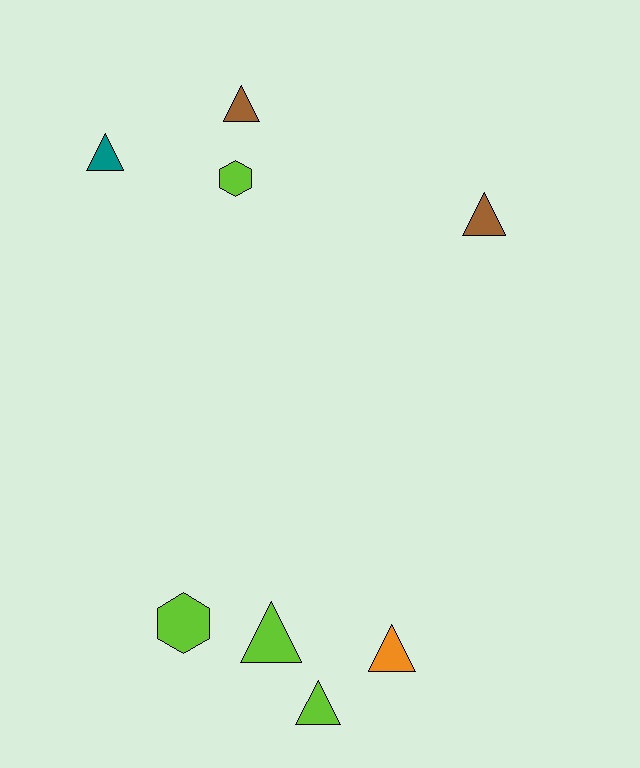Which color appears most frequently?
Lime, with 4 objects.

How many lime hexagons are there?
There are 2 lime hexagons.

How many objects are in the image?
There are 8 objects.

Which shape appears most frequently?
Triangle, with 6 objects.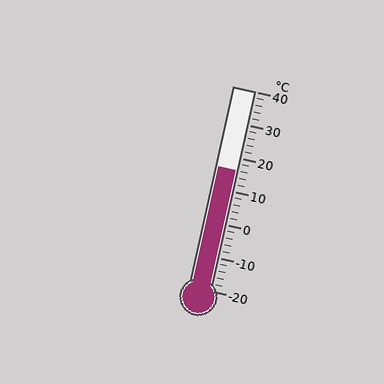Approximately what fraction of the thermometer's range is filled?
The thermometer is filled to approximately 60% of its range.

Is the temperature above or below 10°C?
The temperature is above 10°C.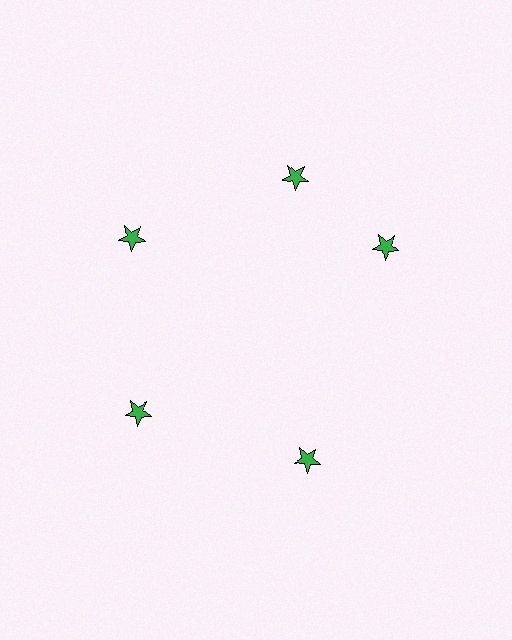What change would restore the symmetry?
The symmetry would be restored by rotating it back into even spacing with its neighbors so that all 5 stars sit at equal angles and equal distance from the center.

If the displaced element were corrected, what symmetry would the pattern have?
It would have 5-fold rotational symmetry — the pattern would map onto itself every 72 degrees.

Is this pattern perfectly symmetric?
No. The 5 green stars are arranged in a ring, but one element near the 3 o'clock position is rotated out of alignment along the ring, breaking the 5-fold rotational symmetry.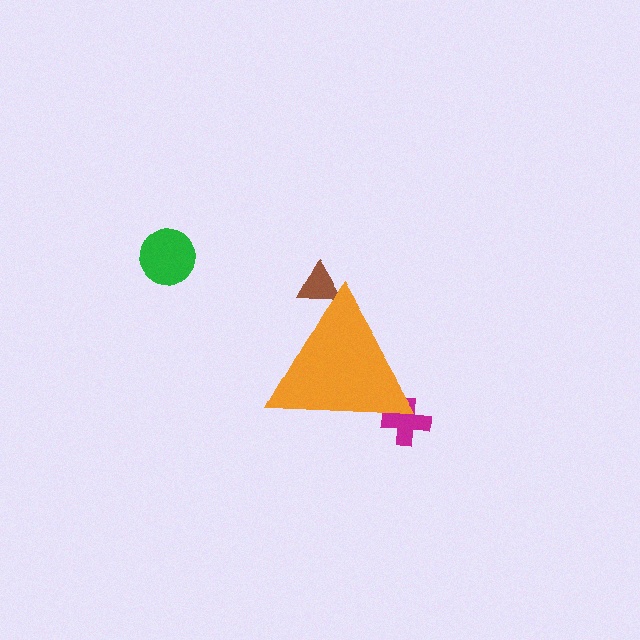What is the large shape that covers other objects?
An orange triangle.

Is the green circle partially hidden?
No, the green circle is fully visible.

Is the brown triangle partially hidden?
Yes, the brown triangle is partially hidden behind the orange triangle.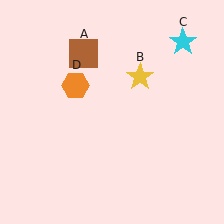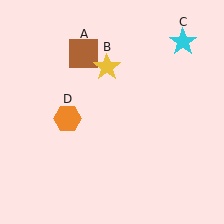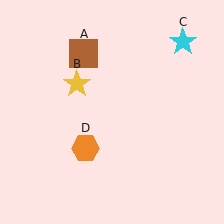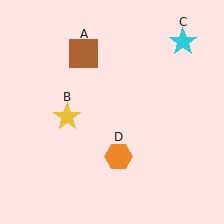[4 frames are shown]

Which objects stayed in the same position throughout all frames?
Brown square (object A) and cyan star (object C) remained stationary.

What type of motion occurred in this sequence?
The yellow star (object B), orange hexagon (object D) rotated counterclockwise around the center of the scene.